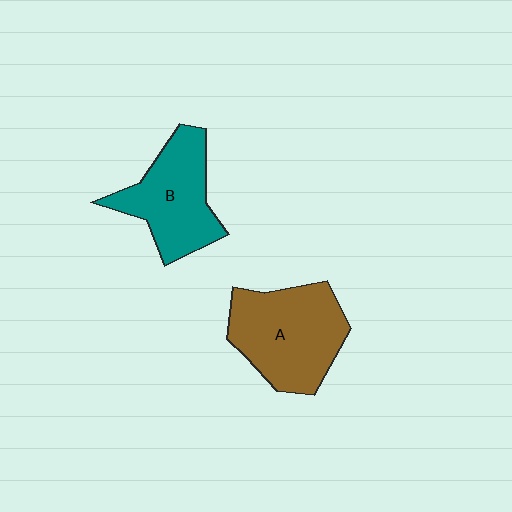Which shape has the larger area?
Shape A (brown).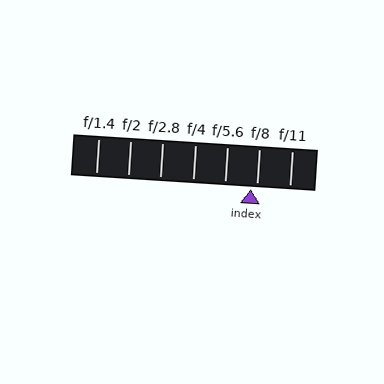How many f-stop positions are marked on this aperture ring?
There are 7 f-stop positions marked.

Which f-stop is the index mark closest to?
The index mark is closest to f/8.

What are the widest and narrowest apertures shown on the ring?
The widest aperture shown is f/1.4 and the narrowest is f/11.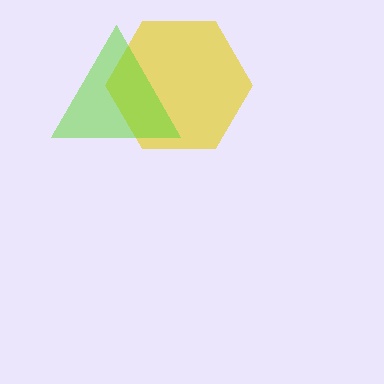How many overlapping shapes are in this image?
There are 2 overlapping shapes in the image.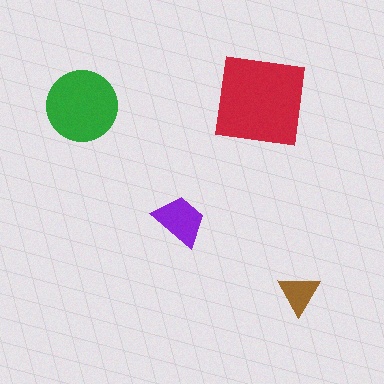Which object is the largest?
The red square.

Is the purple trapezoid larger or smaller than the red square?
Smaller.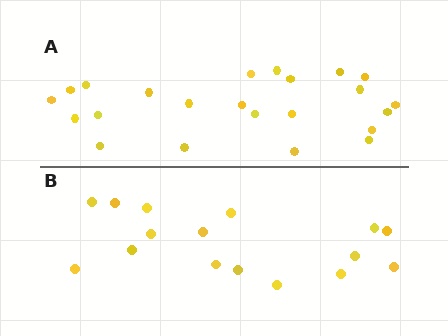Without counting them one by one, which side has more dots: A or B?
Region A (the top region) has more dots.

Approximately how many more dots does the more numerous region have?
Region A has roughly 8 or so more dots than region B.